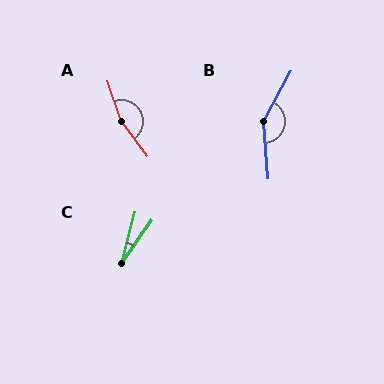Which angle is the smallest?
C, at approximately 21 degrees.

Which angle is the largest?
A, at approximately 162 degrees.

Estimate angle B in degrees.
Approximately 147 degrees.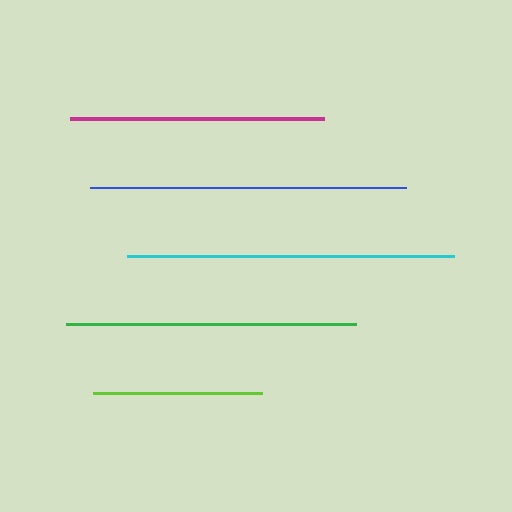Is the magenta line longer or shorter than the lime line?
The magenta line is longer than the lime line.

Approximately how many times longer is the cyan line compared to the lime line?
The cyan line is approximately 1.9 times the length of the lime line.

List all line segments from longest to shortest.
From longest to shortest: cyan, blue, green, magenta, lime.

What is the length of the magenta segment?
The magenta segment is approximately 254 pixels long.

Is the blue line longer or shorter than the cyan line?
The cyan line is longer than the blue line.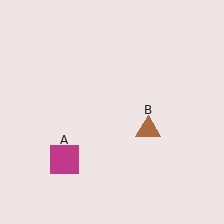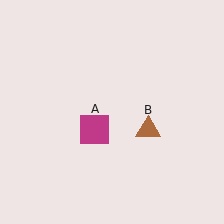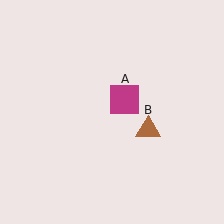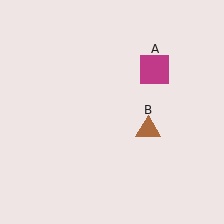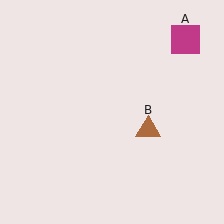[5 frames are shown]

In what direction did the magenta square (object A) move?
The magenta square (object A) moved up and to the right.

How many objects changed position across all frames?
1 object changed position: magenta square (object A).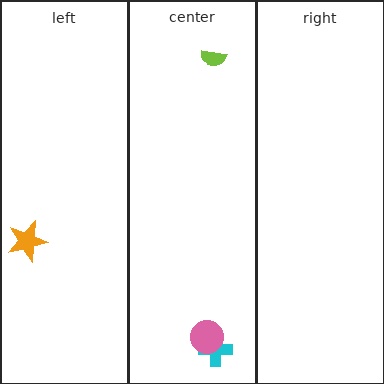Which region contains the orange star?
The left region.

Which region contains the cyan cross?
The center region.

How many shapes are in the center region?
3.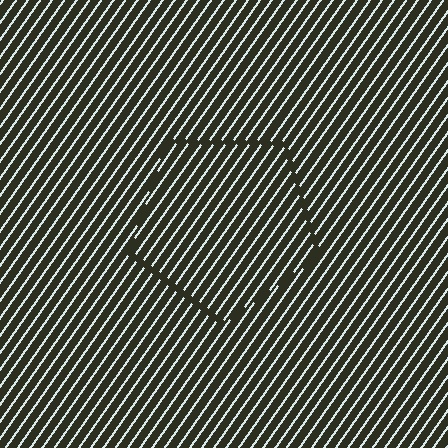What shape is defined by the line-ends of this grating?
An illusory pentagon. The interior of the shape contains the same grating, shifted by half a period — the contour is defined by the phase discontinuity where line-ends from the inner and outer gratings abut.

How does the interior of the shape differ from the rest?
The interior of the shape contains the same grating, shifted by half a period — the contour is defined by the phase discontinuity where line-ends from the inner and outer gratings abut.